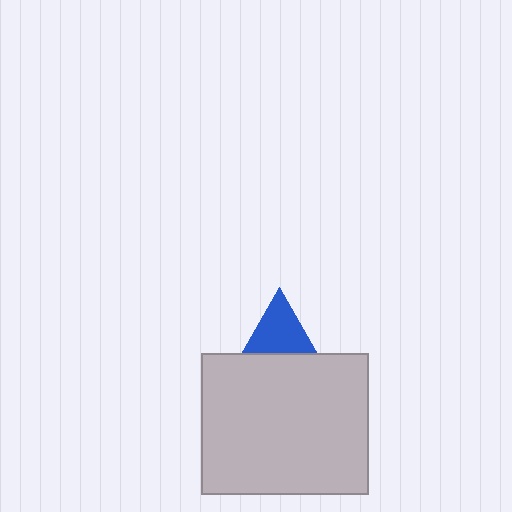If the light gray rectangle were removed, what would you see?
You would see the complete blue triangle.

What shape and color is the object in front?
The object in front is a light gray rectangle.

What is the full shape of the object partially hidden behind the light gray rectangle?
The partially hidden object is a blue triangle.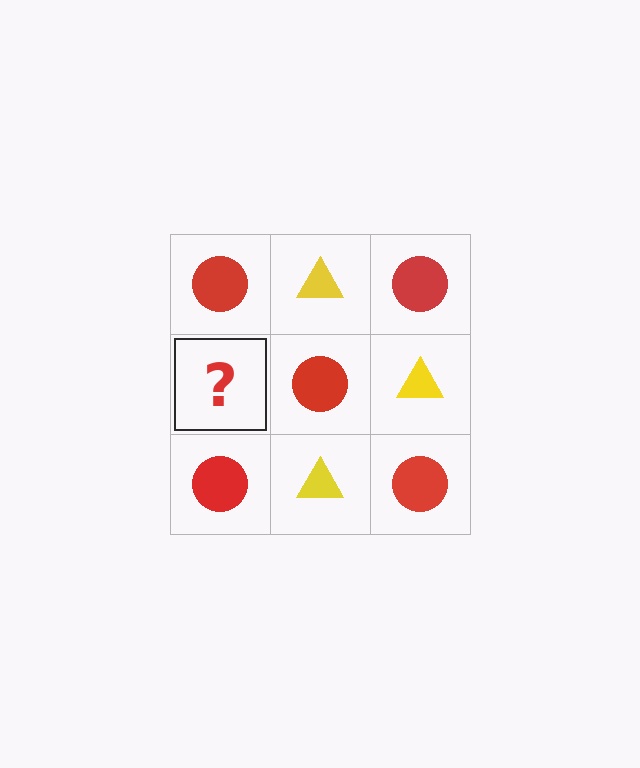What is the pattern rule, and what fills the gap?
The rule is that it alternates red circle and yellow triangle in a checkerboard pattern. The gap should be filled with a yellow triangle.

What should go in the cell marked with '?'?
The missing cell should contain a yellow triangle.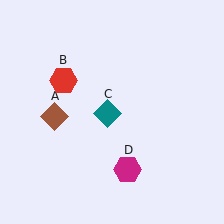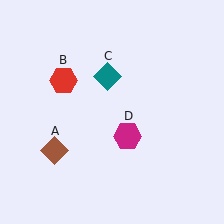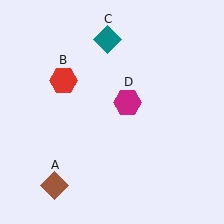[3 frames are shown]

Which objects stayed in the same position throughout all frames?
Red hexagon (object B) remained stationary.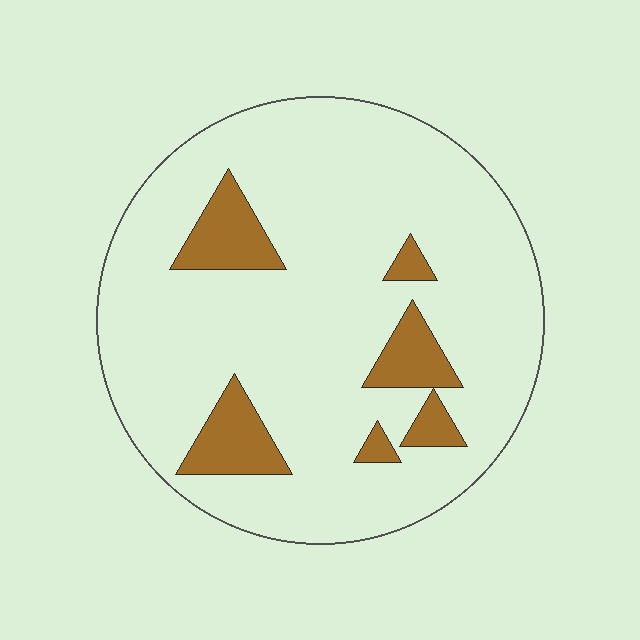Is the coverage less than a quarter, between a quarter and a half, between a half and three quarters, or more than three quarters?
Less than a quarter.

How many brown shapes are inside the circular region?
6.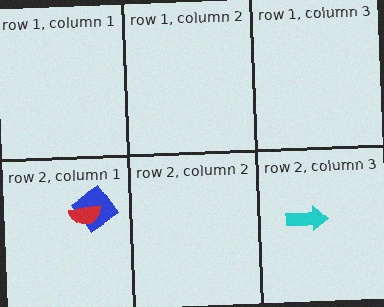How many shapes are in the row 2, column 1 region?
2.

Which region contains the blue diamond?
The row 2, column 1 region.